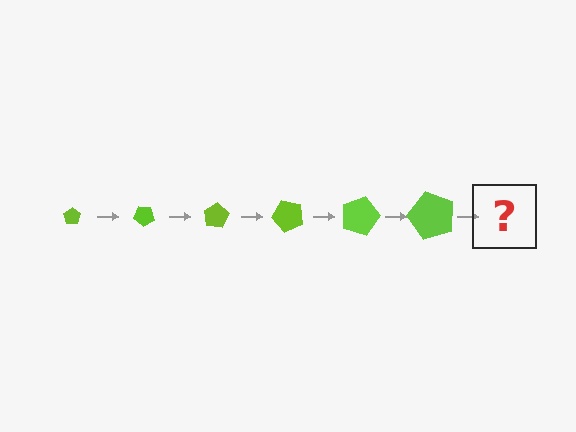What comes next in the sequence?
The next element should be a pentagon, larger than the previous one and rotated 240 degrees from the start.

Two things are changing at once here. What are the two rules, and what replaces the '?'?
The two rules are that the pentagon grows larger each step and it rotates 40 degrees each step. The '?' should be a pentagon, larger than the previous one and rotated 240 degrees from the start.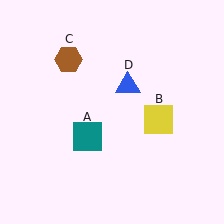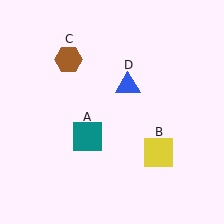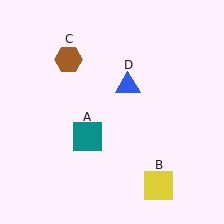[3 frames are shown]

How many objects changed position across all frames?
1 object changed position: yellow square (object B).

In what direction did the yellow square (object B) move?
The yellow square (object B) moved down.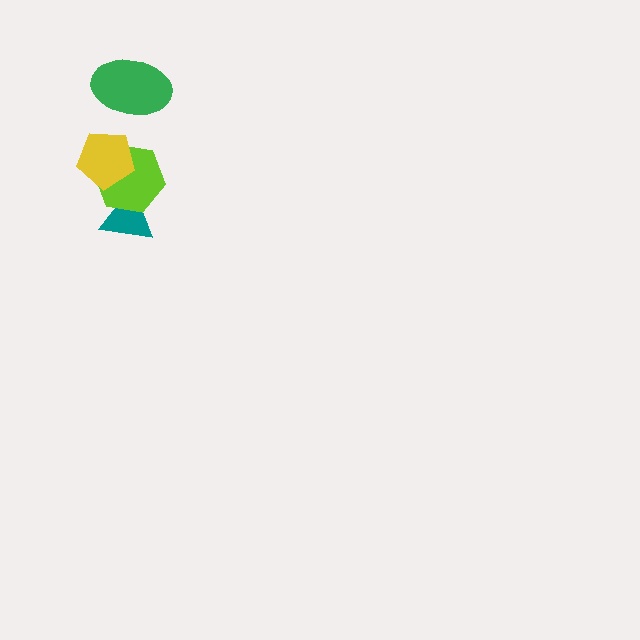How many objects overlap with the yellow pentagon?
1 object overlaps with the yellow pentagon.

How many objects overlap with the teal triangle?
1 object overlaps with the teal triangle.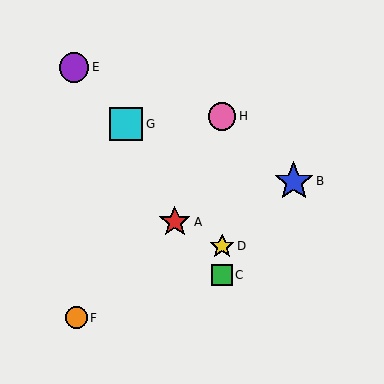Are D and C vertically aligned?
Yes, both are at x≈222.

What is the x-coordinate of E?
Object E is at x≈74.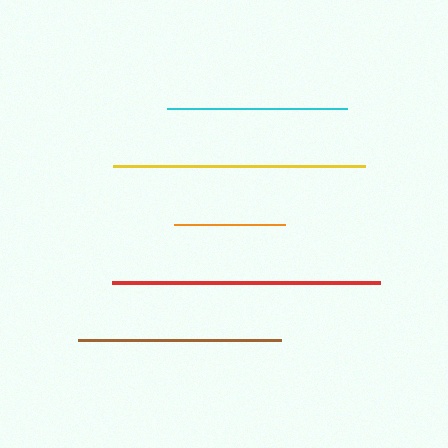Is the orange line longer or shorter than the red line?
The red line is longer than the orange line.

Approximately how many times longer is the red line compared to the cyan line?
The red line is approximately 1.5 times the length of the cyan line.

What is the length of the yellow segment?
The yellow segment is approximately 252 pixels long.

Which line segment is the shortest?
The orange line is the shortest at approximately 111 pixels.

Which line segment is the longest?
The red line is the longest at approximately 267 pixels.